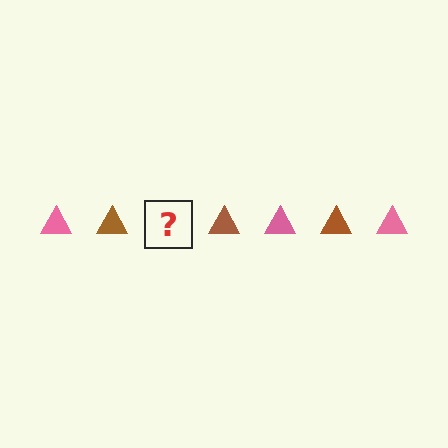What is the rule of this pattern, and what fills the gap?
The rule is that the pattern cycles through pink, brown triangles. The gap should be filled with a pink triangle.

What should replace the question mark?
The question mark should be replaced with a pink triangle.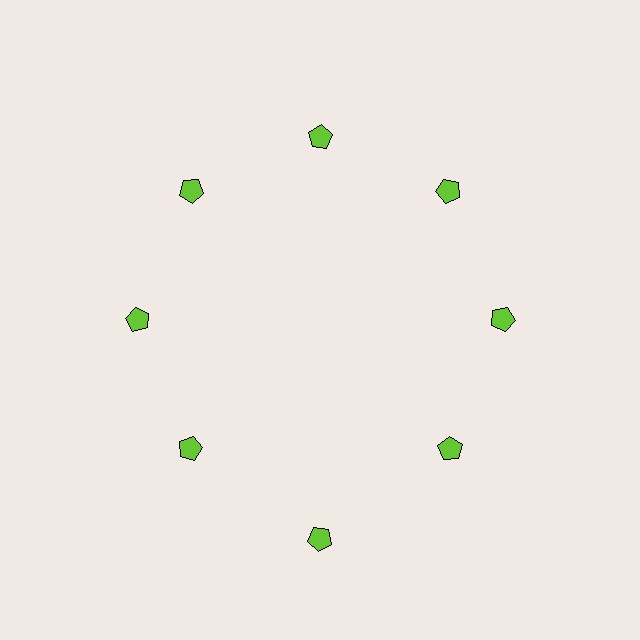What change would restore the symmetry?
The symmetry would be restored by moving it inward, back onto the ring so that all 8 pentagons sit at equal angles and equal distance from the center.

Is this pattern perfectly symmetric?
No. The 8 lime pentagons are arranged in a ring, but one element near the 6 o'clock position is pushed outward from the center, breaking the 8-fold rotational symmetry.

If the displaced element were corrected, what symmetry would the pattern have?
It would have 8-fold rotational symmetry — the pattern would map onto itself every 45 degrees.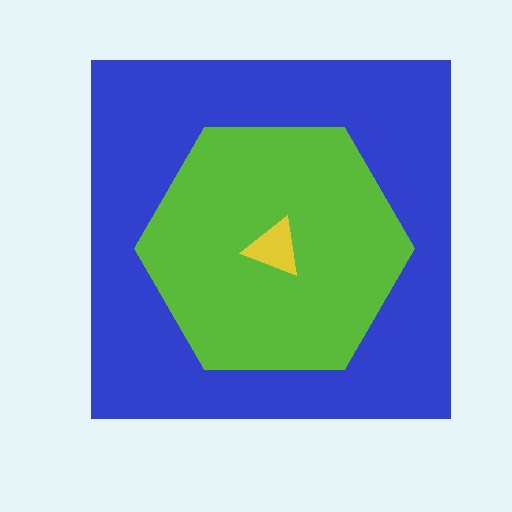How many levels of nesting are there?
3.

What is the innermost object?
The yellow triangle.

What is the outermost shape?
The blue square.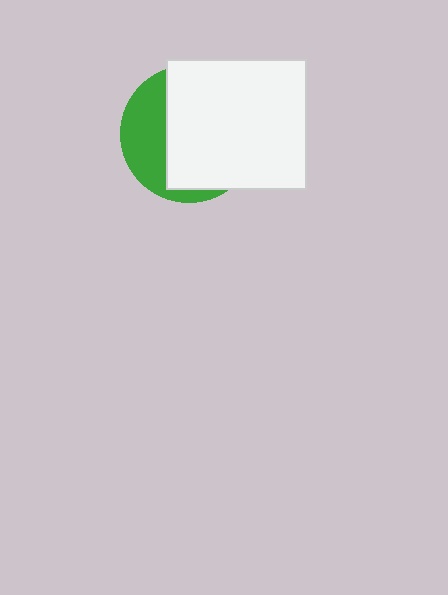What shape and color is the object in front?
The object in front is a white rectangle.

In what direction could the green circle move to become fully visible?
The green circle could move left. That would shift it out from behind the white rectangle entirely.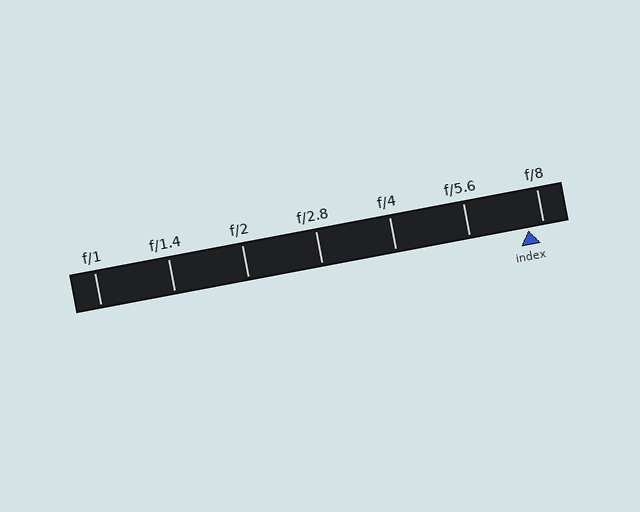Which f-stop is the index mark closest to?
The index mark is closest to f/8.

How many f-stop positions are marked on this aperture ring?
There are 7 f-stop positions marked.